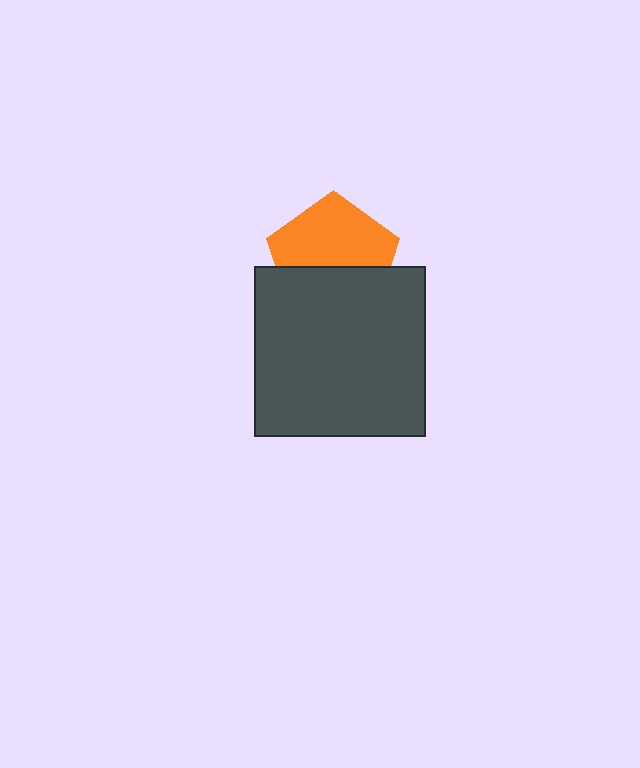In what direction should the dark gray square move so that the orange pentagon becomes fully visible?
The dark gray square should move down. That is the shortest direction to clear the overlap and leave the orange pentagon fully visible.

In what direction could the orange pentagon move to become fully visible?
The orange pentagon could move up. That would shift it out from behind the dark gray square entirely.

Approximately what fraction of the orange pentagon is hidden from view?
Roughly 44% of the orange pentagon is hidden behind the dark gray square.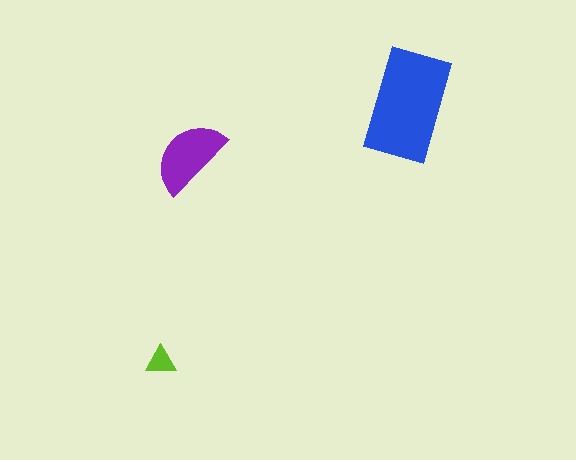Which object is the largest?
The blue rectangle.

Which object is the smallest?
The lime triangle.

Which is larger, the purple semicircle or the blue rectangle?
The blue rectangle.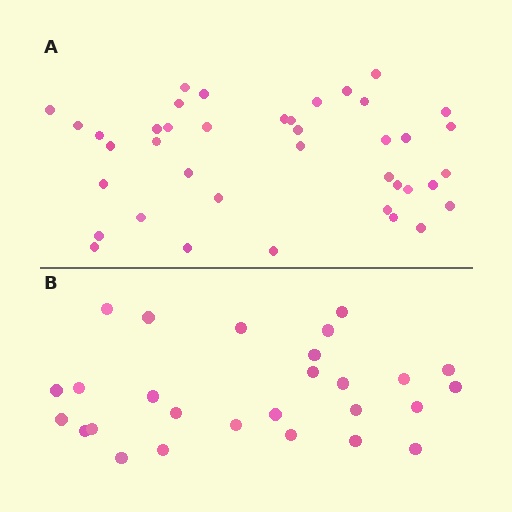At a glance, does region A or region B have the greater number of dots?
Region A (the top region) has more dots.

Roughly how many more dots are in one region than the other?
Region A has approximately 15 more dots than region B.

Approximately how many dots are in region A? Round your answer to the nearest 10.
About 40 dots.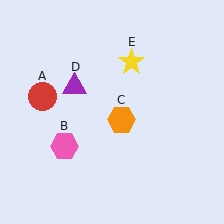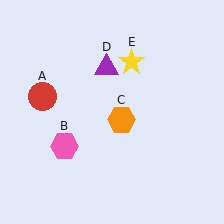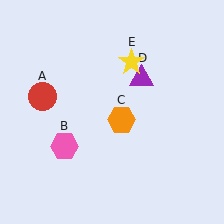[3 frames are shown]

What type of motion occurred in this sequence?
The purple triangle (object D) rotated clockwise around the center of the scene.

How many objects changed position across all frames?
1 object changed position: purple triangle (object D).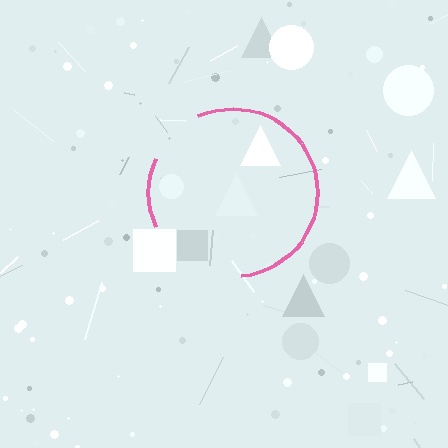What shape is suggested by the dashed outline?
The dashed outline suggests a circle.